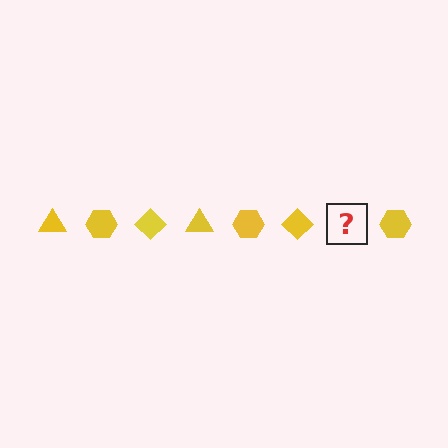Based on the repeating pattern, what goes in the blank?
The blank should be a yellow triangle.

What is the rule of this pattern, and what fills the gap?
The rule is that the pattern cycles through triangle, hexagon, diamond shapes in yellow. The gap should be filled with a yellow triangle.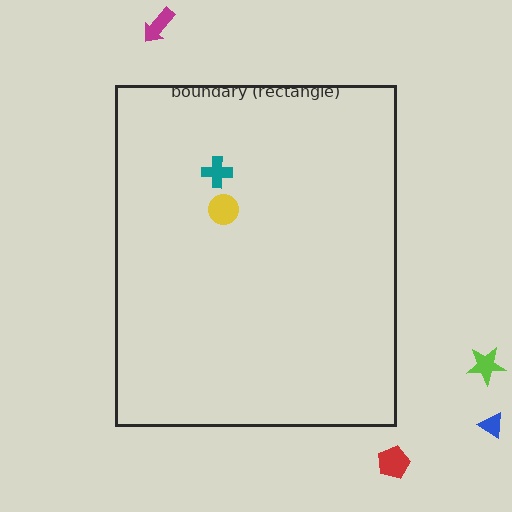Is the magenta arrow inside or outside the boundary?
Outside.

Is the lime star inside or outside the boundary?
Outside.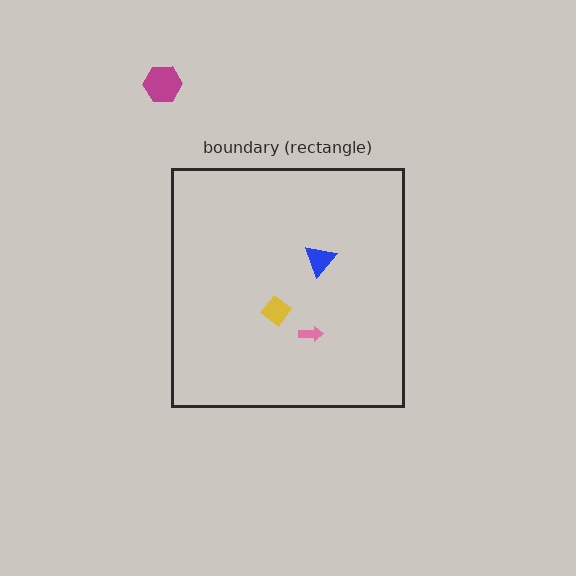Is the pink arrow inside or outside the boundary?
Inside.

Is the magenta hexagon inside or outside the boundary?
Outside.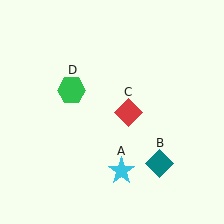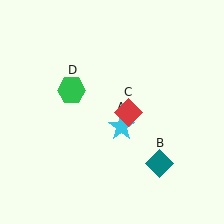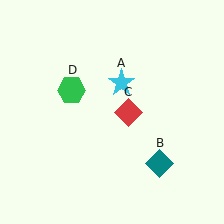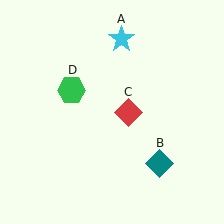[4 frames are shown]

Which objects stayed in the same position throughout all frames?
Teal diamond (object B) and red diamond (object C) and green hexagon (object D) remained stationary.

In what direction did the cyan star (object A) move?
The cyan star (object A) moved up.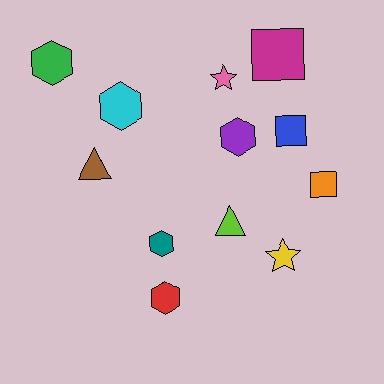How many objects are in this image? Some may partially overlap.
There are 12 objects.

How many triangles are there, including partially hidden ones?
There are 2 triangles.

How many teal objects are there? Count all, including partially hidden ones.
There is 1 teal object.